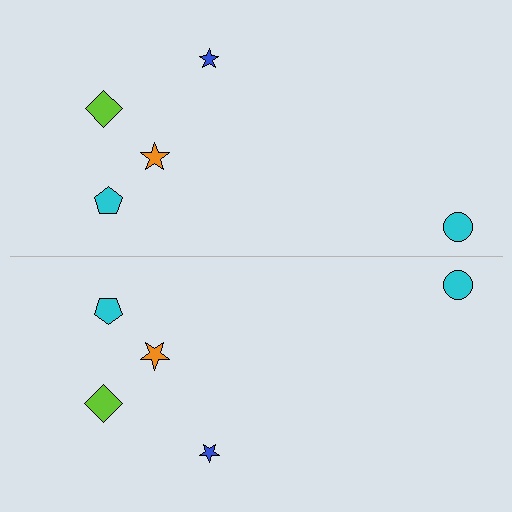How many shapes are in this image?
There are 10 shapes in this image.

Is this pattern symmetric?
Yes, this pattern has bilateral (reflection) symmetry.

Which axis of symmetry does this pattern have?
The pattern has a horizontal axis of symmetry running through the center of the image.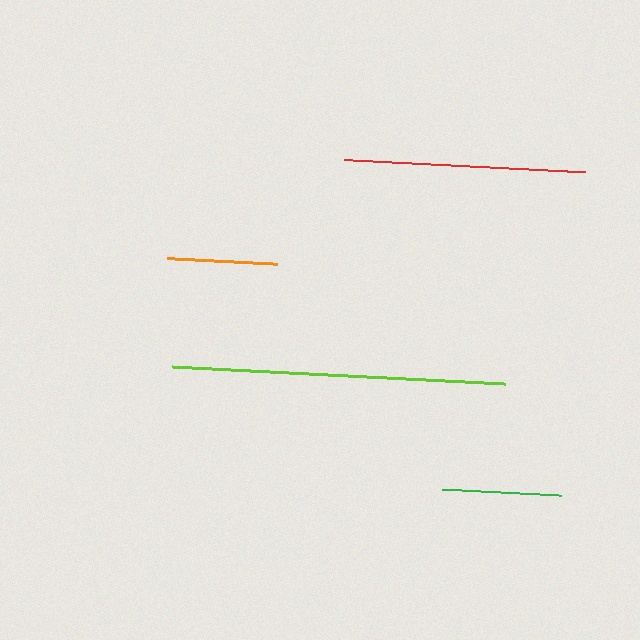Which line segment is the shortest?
The orange line is the shortest at approximately 110 pixels.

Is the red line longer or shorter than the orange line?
The red line is longer than the orange line.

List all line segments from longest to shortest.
From longest to shortest: lime, red, green, orange.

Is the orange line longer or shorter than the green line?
The green line is longer than the orange line.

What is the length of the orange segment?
The orange segment is approximately 110 pixels long.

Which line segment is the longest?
The lime line is the longest at approximately 333 pixels.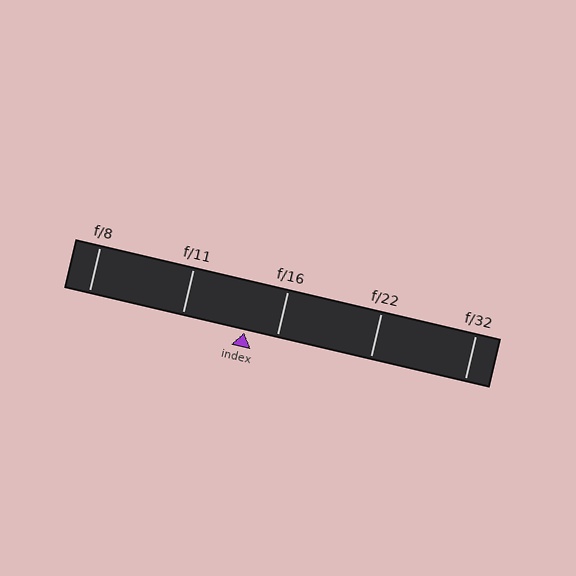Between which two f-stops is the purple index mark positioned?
The index mark is between f/11 and f/16.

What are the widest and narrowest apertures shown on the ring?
The widest aperture shown is f/8 and the narrowest is f/32.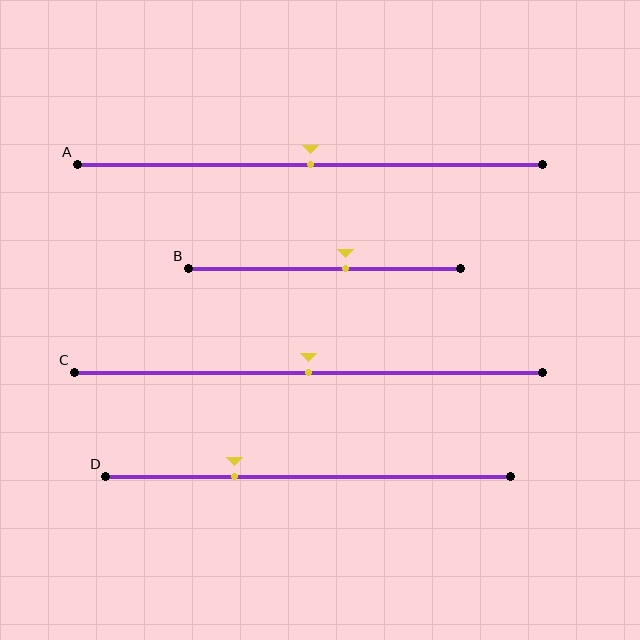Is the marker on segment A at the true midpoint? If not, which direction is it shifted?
Yes, the marker on segment A is at the true midpoint.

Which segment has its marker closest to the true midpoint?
Segment A has its marker closest to the true midpoint.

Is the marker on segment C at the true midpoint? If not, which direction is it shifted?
Yes, the marker on segment C is at the true midpoint.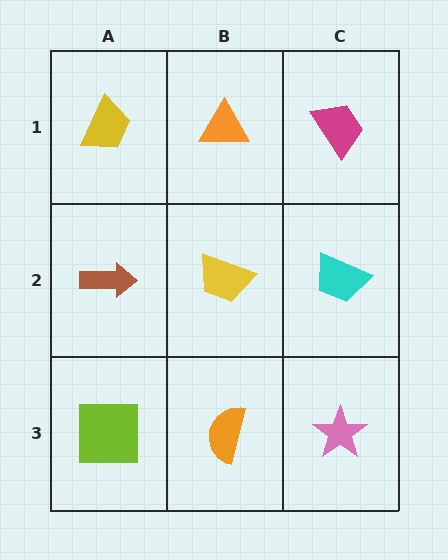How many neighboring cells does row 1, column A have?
2.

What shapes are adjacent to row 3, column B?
A yellow trapezoid (row 2, column B), a lime square (row 3, column A), a pink star (row 3, column C).